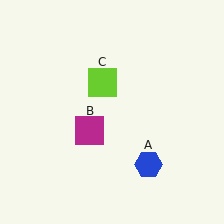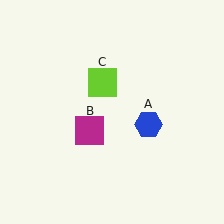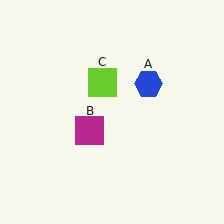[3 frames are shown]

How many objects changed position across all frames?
1 object changed position: blue hexagon (object A).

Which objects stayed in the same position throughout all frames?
Magenta square (object B) and lime square (object C) remained stationary.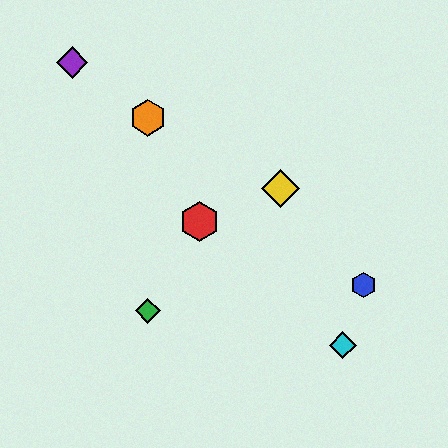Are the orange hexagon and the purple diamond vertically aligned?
No, the orange hexagon is at x≈148 and the purple diamond is at x≈72.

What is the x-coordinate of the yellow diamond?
The yellow diamond is at x≈280.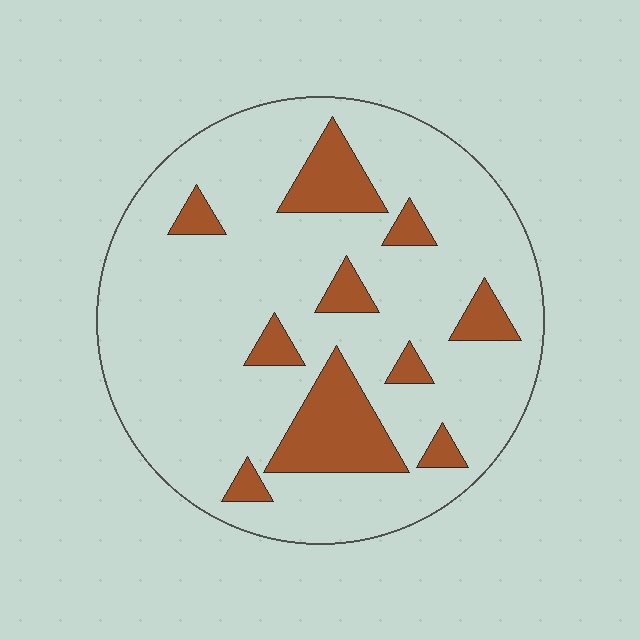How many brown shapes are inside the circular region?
10.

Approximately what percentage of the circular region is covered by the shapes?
Approximately 15%.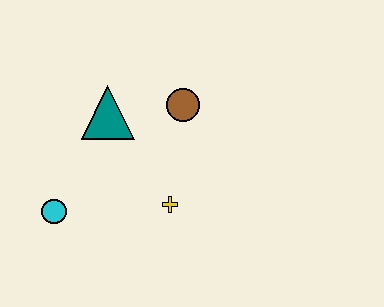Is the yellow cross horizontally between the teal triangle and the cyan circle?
No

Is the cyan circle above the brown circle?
No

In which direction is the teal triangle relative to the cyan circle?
The teal triangle is above the cyan circle.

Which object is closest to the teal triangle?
The brown circle is closest to the teal triangle.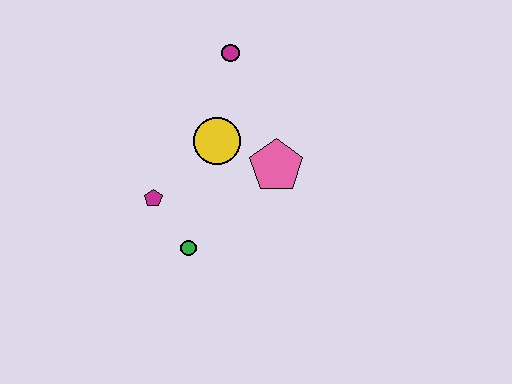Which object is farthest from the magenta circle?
The green circle is farthest from the magenta circle.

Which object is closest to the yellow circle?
The pink pentagon is closest to the yellow circle.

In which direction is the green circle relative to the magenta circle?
The green circle is below the magenta circle.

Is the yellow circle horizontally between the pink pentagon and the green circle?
Yes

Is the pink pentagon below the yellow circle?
Yes